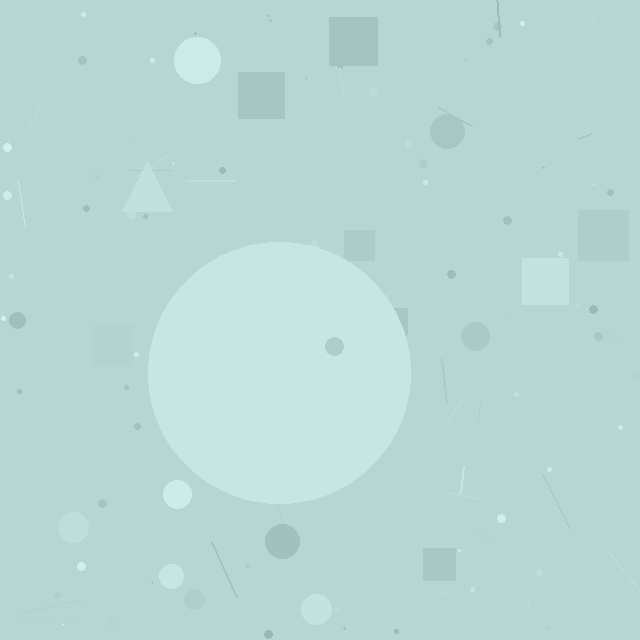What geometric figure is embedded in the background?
A circle is embedded in the background.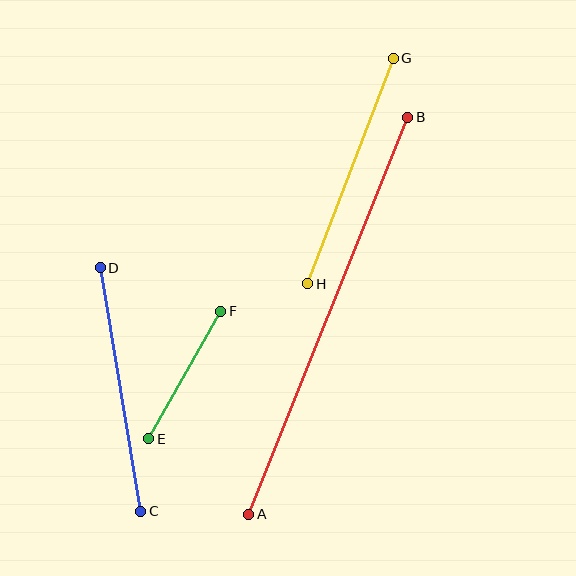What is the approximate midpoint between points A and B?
The midpoint is at approximately (328, 316) pixels.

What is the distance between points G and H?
The distance is approximately 241 pixels.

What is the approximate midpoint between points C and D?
The midpoint is at approximately (121, 389) pixels.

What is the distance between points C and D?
The distance is approximately 247 pixels.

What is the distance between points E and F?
The distance is approximately 147 pixels.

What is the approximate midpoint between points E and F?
The midpoint is at approximately (185, 375) pixels.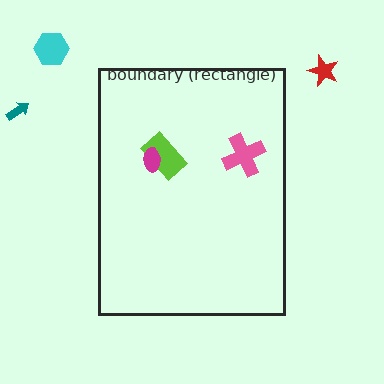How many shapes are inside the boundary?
3 inside, 3 outside.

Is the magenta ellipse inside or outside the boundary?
Inside.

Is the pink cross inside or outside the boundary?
Inside.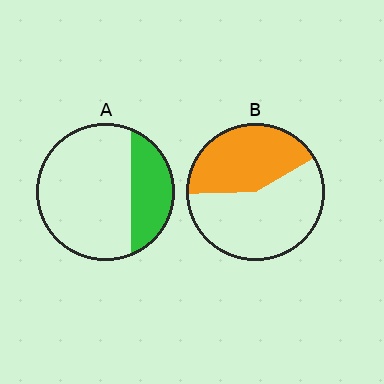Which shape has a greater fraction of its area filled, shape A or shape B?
Shape B.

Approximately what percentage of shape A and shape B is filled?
A is approximately 25% and B is approximately 40%.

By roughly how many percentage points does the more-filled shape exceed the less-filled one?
By roughly 15 percentage points (B over A).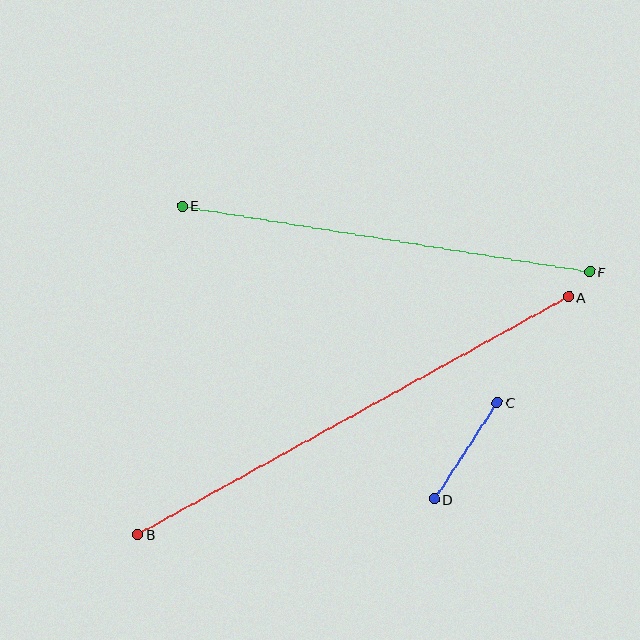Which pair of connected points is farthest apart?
Points A and B are farthest apart.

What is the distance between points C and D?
The distance is approximately 115 pixels.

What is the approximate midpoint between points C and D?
The midpoint is at approximately (466, 451) pixels.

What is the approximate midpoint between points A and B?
The midpoint is at approximately (353, 416) pixels.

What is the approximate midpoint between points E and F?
The midpoint is at approximately (386, 239) pixels.